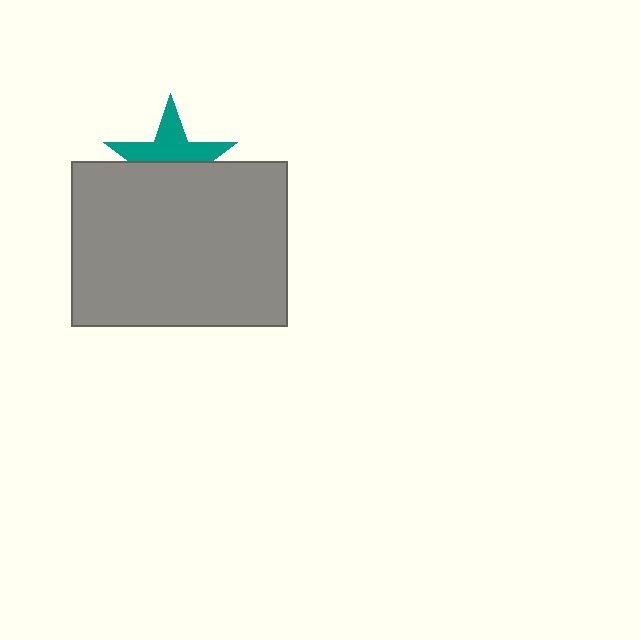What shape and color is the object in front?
The object in front is a gray rectangle.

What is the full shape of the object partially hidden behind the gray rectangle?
The partially hidden object is a teal star.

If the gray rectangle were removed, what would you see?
You would see the complete teal star.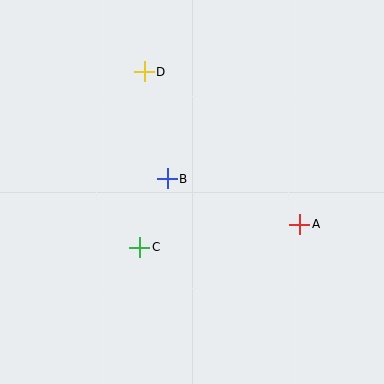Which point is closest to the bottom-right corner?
Point A is closest to the bottom-right corner.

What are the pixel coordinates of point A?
Point A is at (300, 224).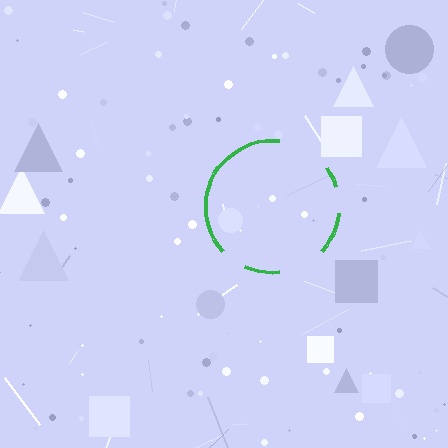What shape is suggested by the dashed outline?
The dashed outline suggests a circle.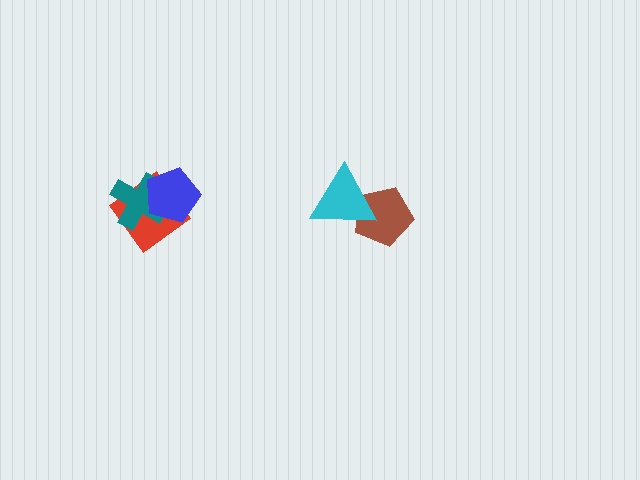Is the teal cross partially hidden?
Yes, it is partially covered by another shape.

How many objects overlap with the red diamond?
2 objects overlap with the red diamond.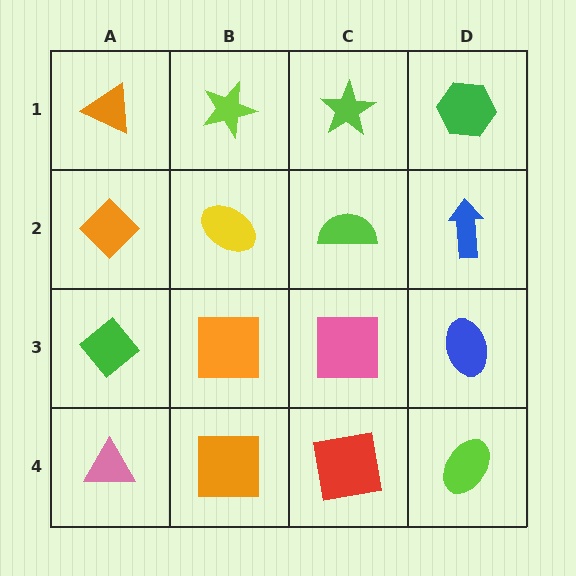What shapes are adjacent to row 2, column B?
A lime star (row 1, column B), an orange square (row 3, column B), an orange diamond (row 2, column A), a lime semicircle (row 2, column C).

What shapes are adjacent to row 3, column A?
An orange diamond (row 2, column A), a pink triangle (row 4, column A), an orange square (row 3, column B).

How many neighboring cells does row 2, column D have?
3.